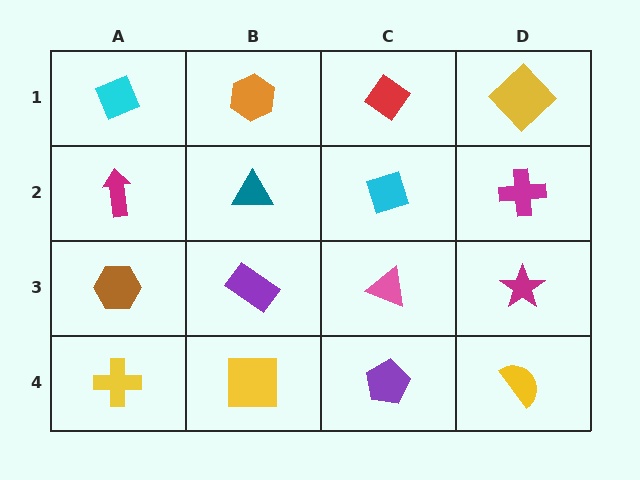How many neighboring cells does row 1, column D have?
2.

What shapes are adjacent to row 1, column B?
A teal triangle (row 2, column B), a cyan diamond (row 1, column A), a red diamond (row 1, column C).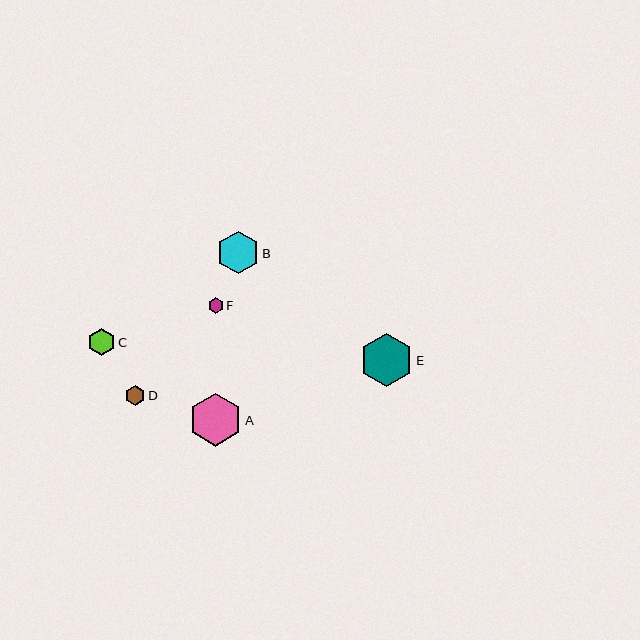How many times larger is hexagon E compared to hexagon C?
Hexagon E is approximately 1.9 times the size of hexagon C.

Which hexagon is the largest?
Hexagon A is the largest with a size of approximately 53 pixels.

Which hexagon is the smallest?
Hexagon F is the smallest with a size of approximately 15 pixels.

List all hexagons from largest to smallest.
From largest to smallest: A, E, B, C, D, F.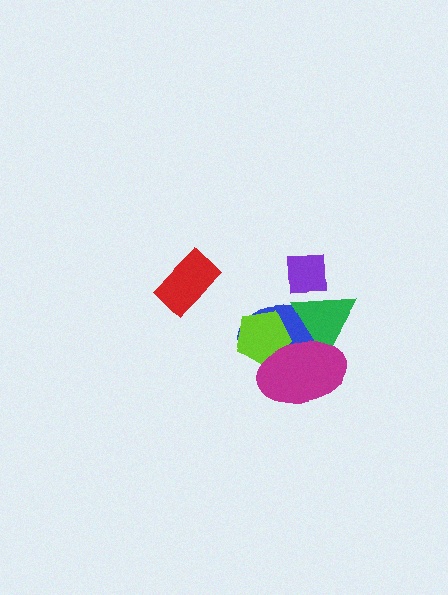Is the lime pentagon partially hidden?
Yes, it is partially covered by another shape.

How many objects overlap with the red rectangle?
0 objects overlap with the red rectangle.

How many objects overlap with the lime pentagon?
2 objects overlap with the lime pentagon.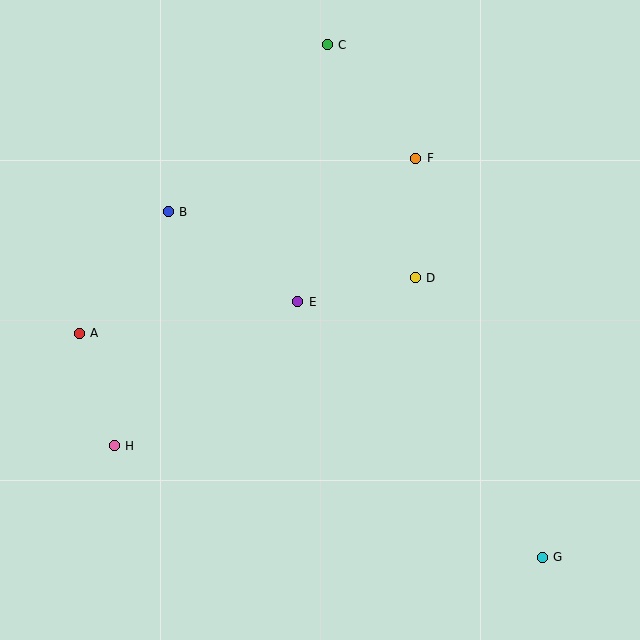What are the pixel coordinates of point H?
Point H is at (114, 446).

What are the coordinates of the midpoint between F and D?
The midpoint between F and D is at (416, 218).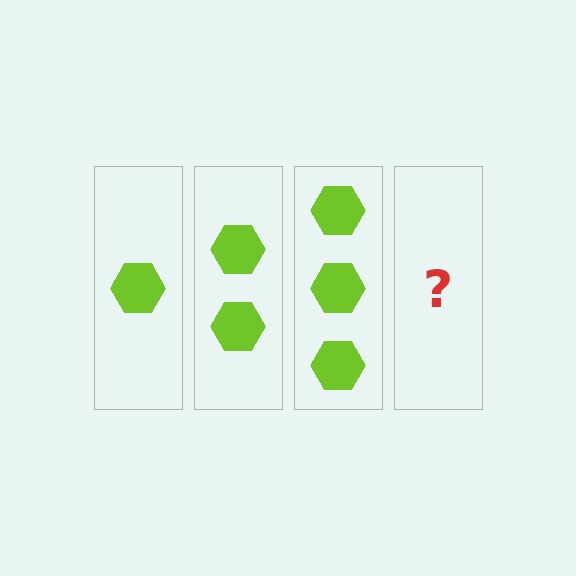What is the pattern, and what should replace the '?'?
The pattern is that each step adds one more hexagon. The '?' should be 4 hexagons.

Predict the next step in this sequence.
The next step is 4 hexagons.